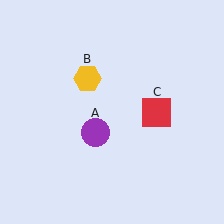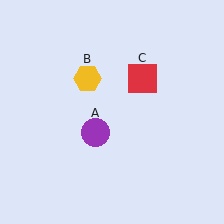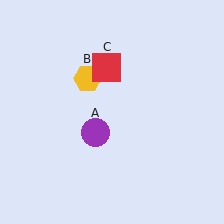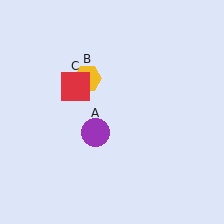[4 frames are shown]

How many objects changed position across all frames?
1 object changed position: red square (object C).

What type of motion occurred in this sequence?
The red square (object C) rotated counterclockwise around the center of the scene.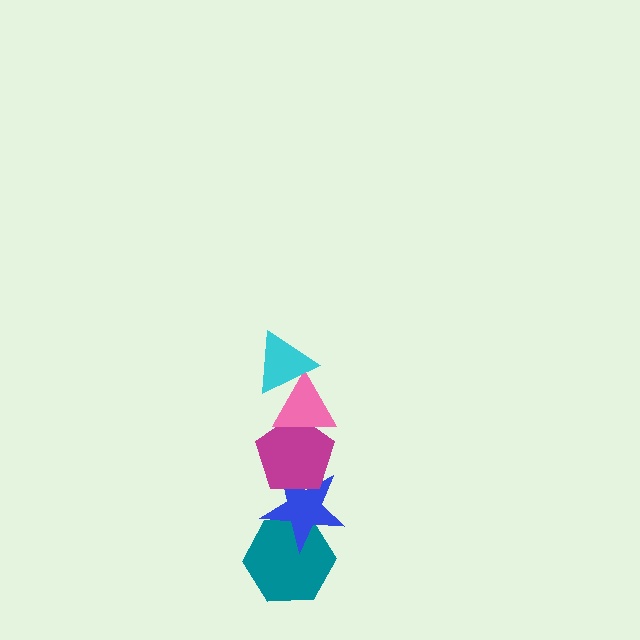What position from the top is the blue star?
The blue star is 4th from the top.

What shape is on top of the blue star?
The magenta pentagon is on top of the blue star.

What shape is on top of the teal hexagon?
The blue star is on top of the teal hexagon.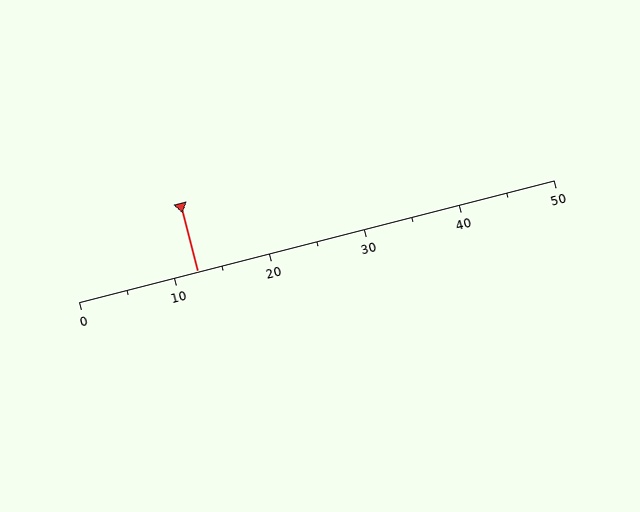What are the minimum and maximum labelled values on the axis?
The axis runs from 0 to 50.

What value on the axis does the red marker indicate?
The marker indicates approximately 12.5.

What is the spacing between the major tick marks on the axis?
The major ticks are spaced 10 apart.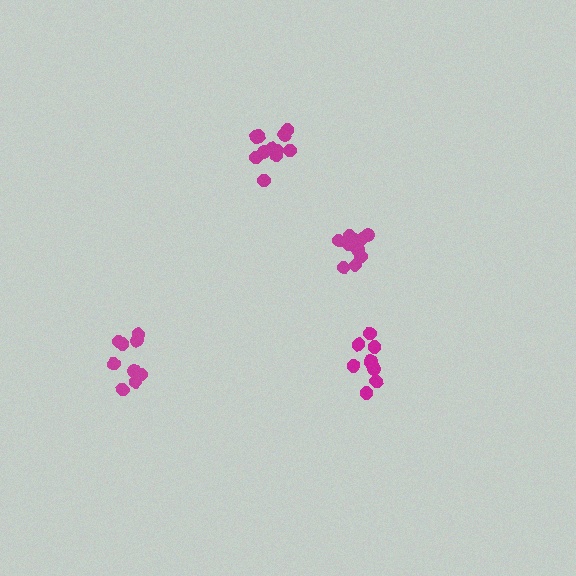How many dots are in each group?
Group 1: 10 dots, Group 2: 9 dots, Group 3: 11 dots, Group 4: 11 dots (41 total).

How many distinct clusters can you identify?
There are 4 distinct clusters.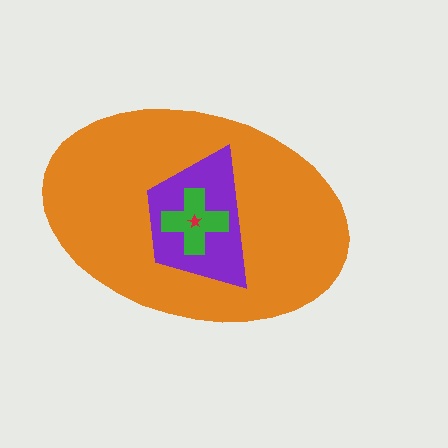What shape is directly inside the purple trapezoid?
The green cross.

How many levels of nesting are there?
4.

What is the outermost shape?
The orange ellipse.